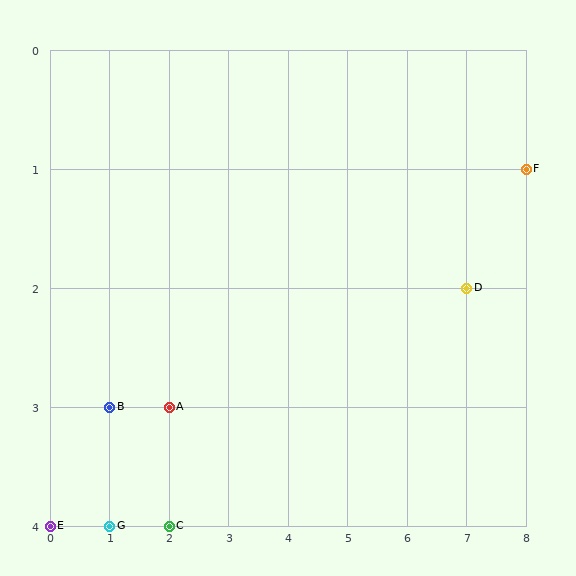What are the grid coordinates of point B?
Point B is at grid coordinates (1, 3).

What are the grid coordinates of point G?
Point G is at grid coordinates (1, 4).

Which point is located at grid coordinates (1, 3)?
Point B is at (1, 3).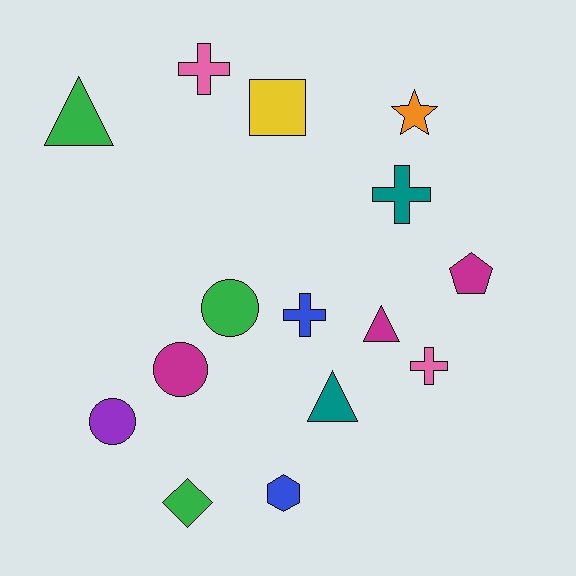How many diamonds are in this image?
There is 1 diamond.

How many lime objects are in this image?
There are no lime objects.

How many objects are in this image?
There are 15 objects.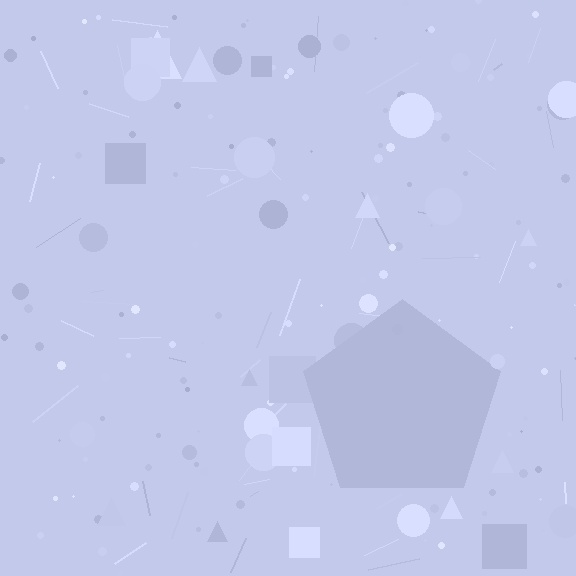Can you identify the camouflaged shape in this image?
The camouflaged shape is a pentagon.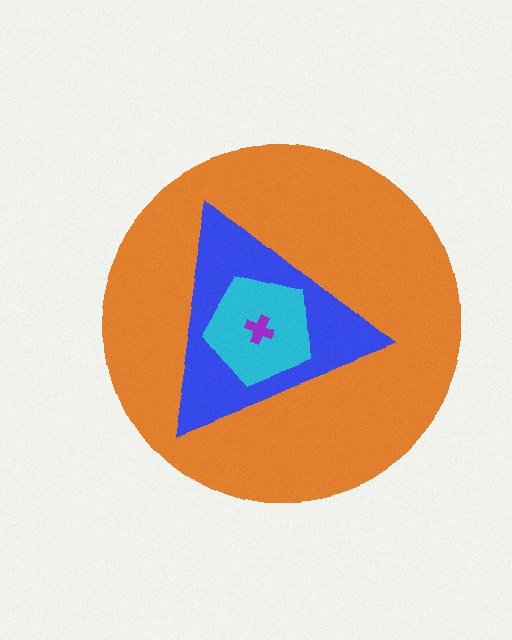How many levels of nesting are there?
4.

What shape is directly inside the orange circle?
The blue triangle.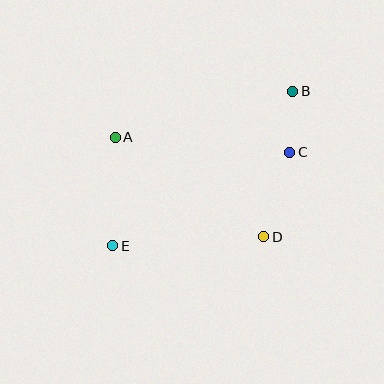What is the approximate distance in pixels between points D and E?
The distance between D and E is approximately 152 pixels.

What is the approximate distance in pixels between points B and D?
The distance between B and D is approximately 148 pixels.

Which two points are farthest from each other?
Points B and E are farthest from each other.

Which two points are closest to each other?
Points B and C are closest to each other.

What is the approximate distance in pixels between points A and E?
The distance between A and E is approximately 109 pixels.